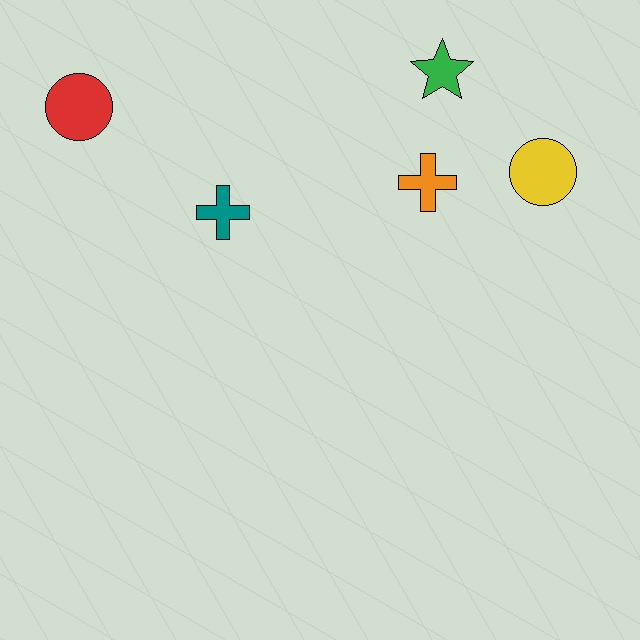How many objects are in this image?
There are 5 objects.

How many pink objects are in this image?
There are no pink objects.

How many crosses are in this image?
There are 2 crosses.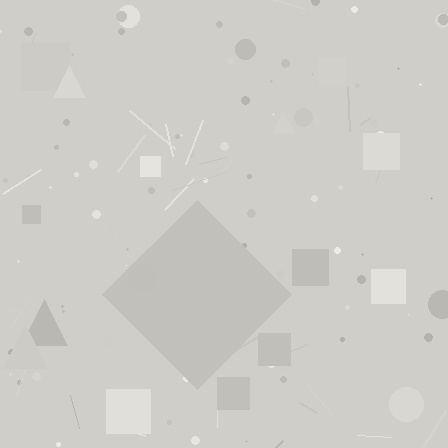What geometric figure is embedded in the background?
A diamond is embedded in the background.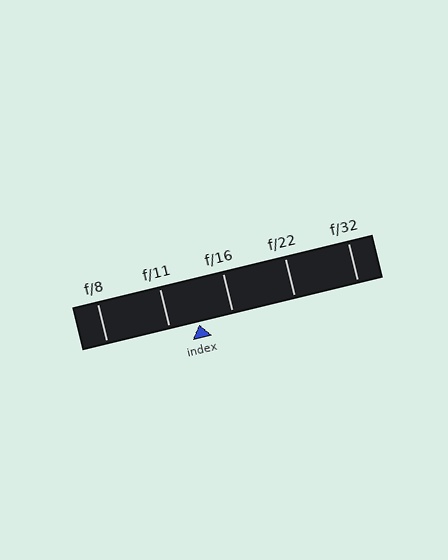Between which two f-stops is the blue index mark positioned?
The index mark is between f/11 and f/16.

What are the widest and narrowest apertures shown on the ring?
The widest aperture shown is f/8 and the narrowest is f/32.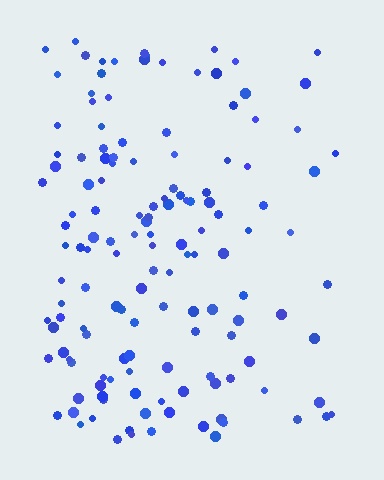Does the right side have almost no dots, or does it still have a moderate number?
Still a moderate number, just noticeably fewer than the left.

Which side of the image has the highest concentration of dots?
The left.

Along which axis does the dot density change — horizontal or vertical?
Horizontal.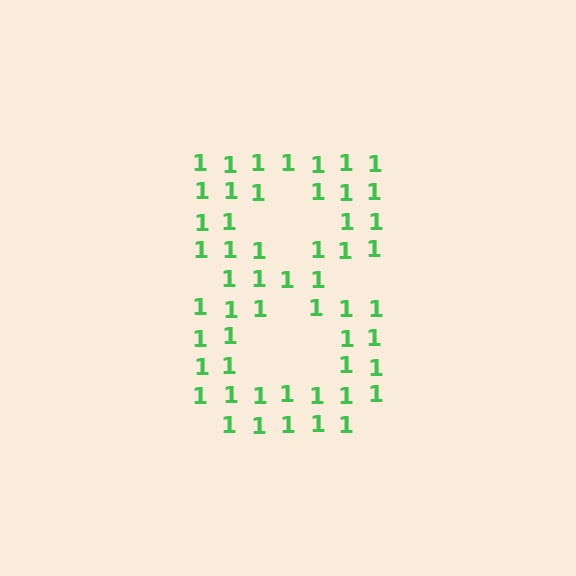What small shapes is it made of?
It is made of small digit 1's.